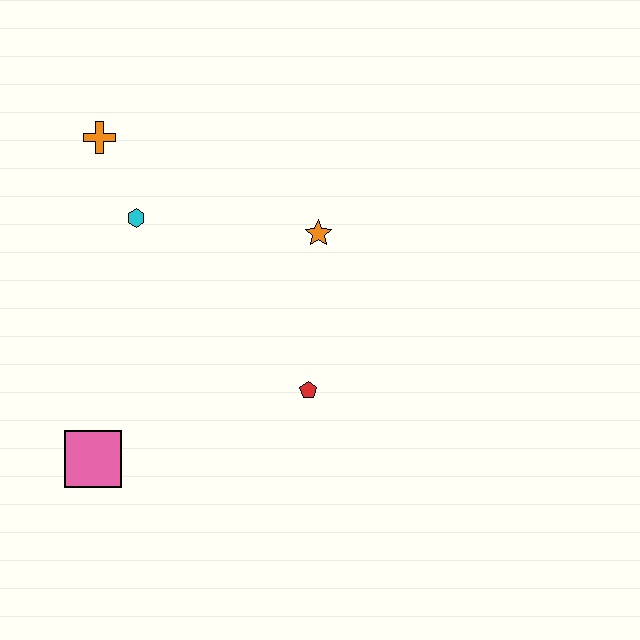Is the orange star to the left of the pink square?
No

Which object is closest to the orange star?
The red pentagon is closest to the orange star.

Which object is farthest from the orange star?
The pink square is farthest from the orange star.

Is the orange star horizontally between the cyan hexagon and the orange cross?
No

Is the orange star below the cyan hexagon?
Yes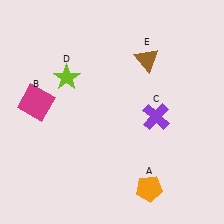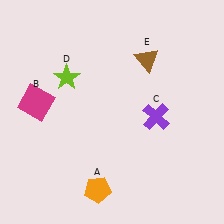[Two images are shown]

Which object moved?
The orange pentagon (A) moved left.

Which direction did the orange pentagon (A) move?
The orange pentagon (A) moved left.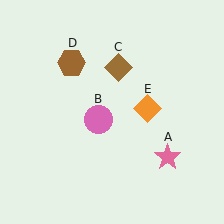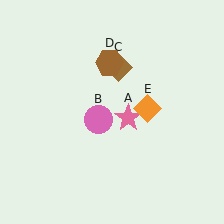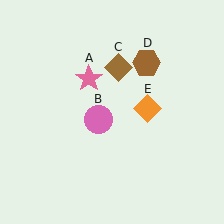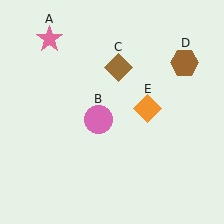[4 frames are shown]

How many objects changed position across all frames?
2 objects changed position: pink star (object A), brown hexagon (object D).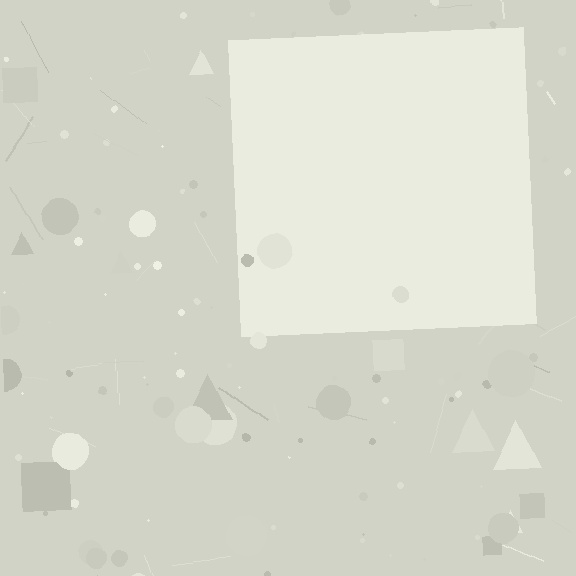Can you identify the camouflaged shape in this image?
The camouflaged shape is a square.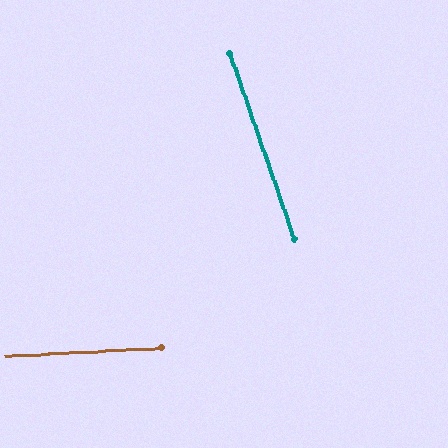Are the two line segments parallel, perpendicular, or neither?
Neither parallel nor perpendicular — they differ by about 74°.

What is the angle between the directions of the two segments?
Approximately 74 degrees.